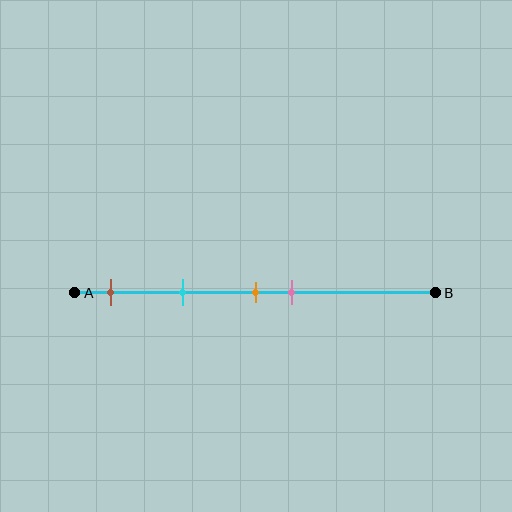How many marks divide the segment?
There are 4 marks dividing the segment.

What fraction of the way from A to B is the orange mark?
The orange mark is approximately 50% (0.5) of the way from A to B.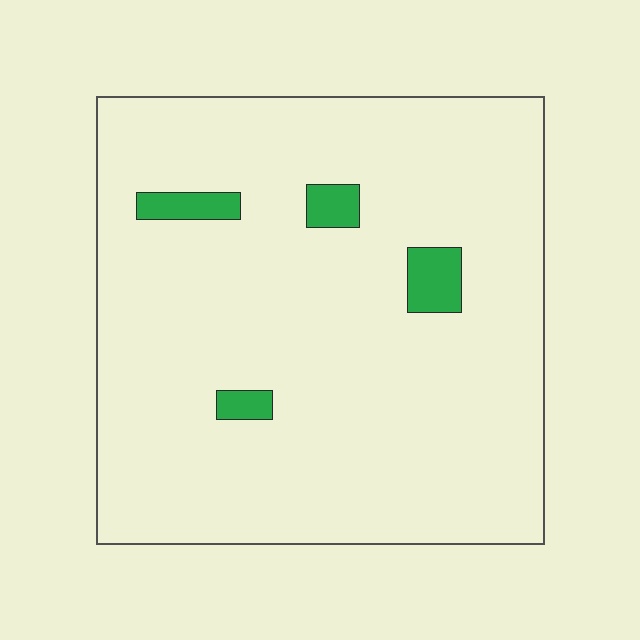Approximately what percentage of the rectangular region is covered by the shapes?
Approximately 5%.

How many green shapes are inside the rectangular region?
4.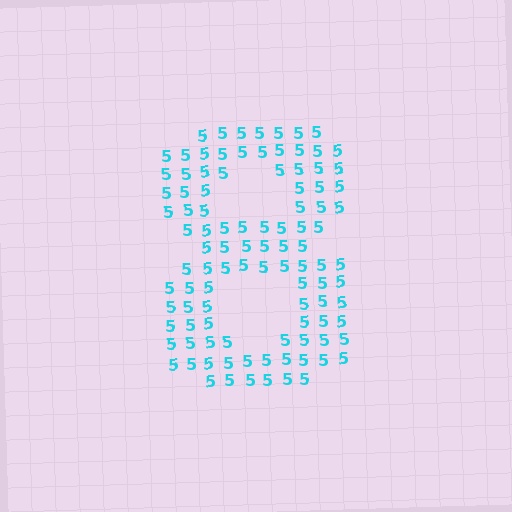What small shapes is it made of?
It is made of small digit 5's.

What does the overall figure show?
The overall figure shows the digit 8.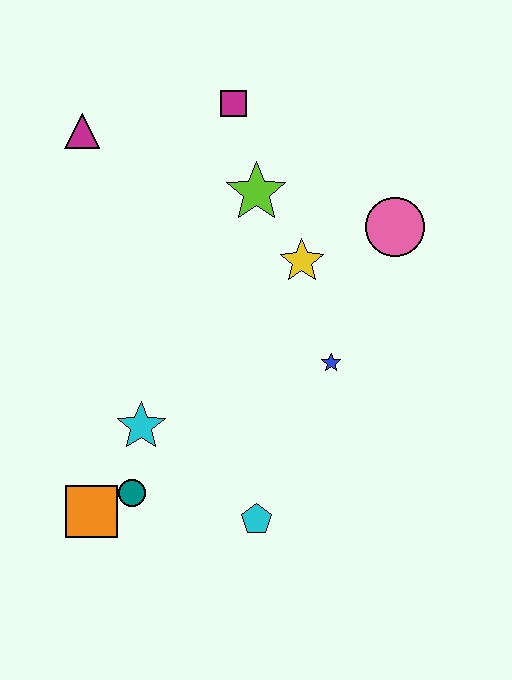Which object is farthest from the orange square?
The magenta square is farthest from the orange square.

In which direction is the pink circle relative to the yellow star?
The pink circle is to the right of the yellow star.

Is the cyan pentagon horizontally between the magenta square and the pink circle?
Yes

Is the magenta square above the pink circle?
Yes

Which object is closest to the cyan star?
The teal circle is closest to the cyan star.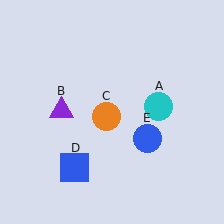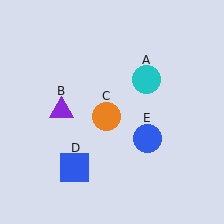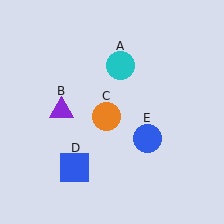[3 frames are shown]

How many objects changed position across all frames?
1 object changed position: cyan circle (object A).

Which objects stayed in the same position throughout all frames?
Purple triangle (object B) and orange circle (object C) and blue square (object D) and blue circle (object E) remained stationary.